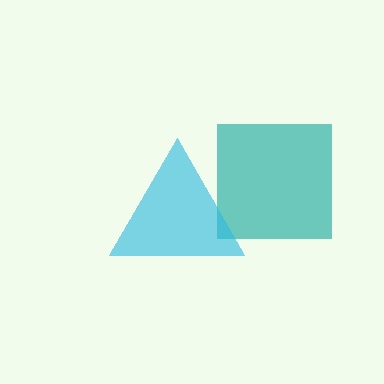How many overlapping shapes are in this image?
There are 2 overlapping shapes in the image.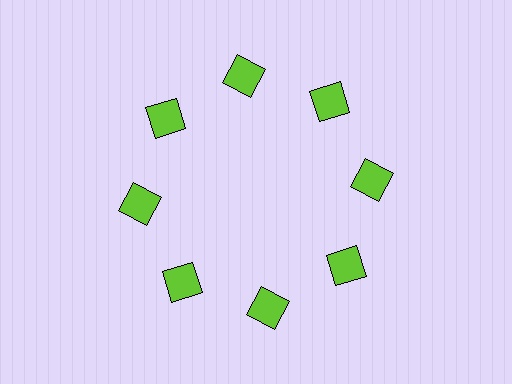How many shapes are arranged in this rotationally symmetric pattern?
There are 8 shapes, arranged in 8 groups of 1.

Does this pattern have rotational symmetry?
Yes, this pattern has 8-fold rotational symmetry. It looks the same after rotating 45 degrees around the center.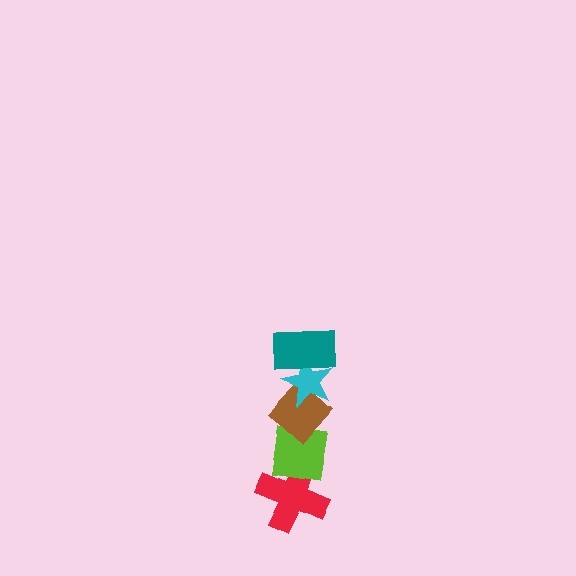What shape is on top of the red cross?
The lime square is on top of the red cross.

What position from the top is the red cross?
The red cross is 5th from the top.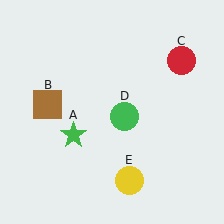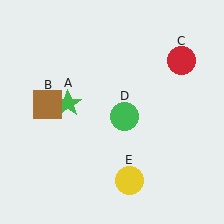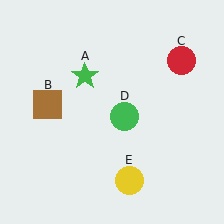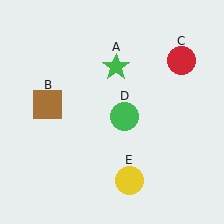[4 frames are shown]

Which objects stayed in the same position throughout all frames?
Brown square (object B) and red circle (object C) and green circle (object D) and yellow circle (object E) remained stationary.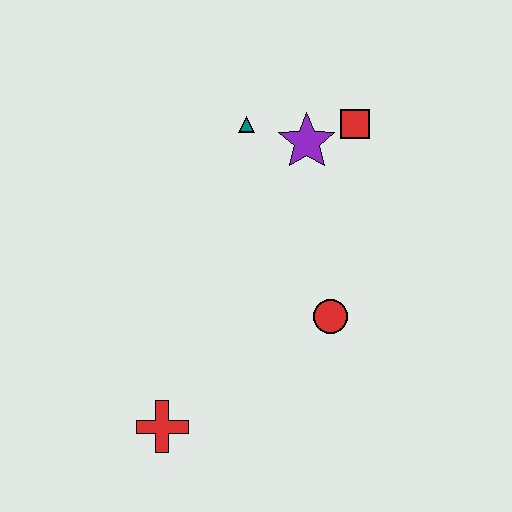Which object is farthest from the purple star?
The red cross is farthest from the purple star.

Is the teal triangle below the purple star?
No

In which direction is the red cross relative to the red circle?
The red cross is to the left of the red circle.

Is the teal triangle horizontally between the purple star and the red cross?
Yes